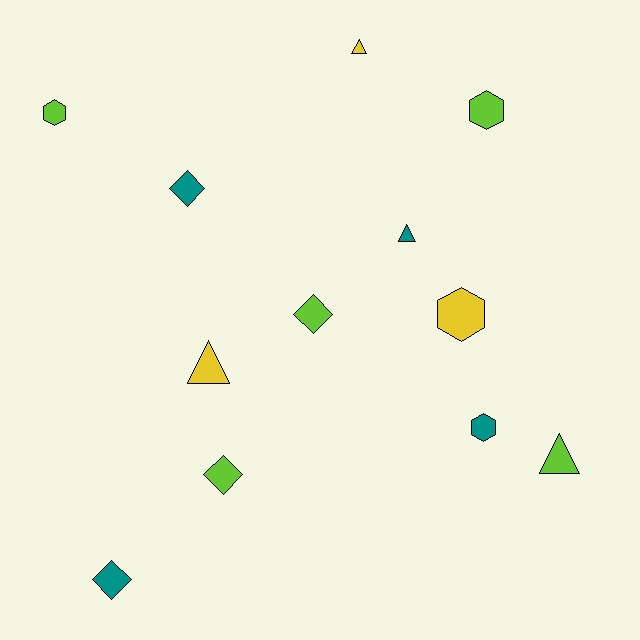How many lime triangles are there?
There is 1 lime triangle.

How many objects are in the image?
There are 12 objects.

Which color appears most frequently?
Lime, with 5 objects.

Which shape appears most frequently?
Diamond, with 4 objects.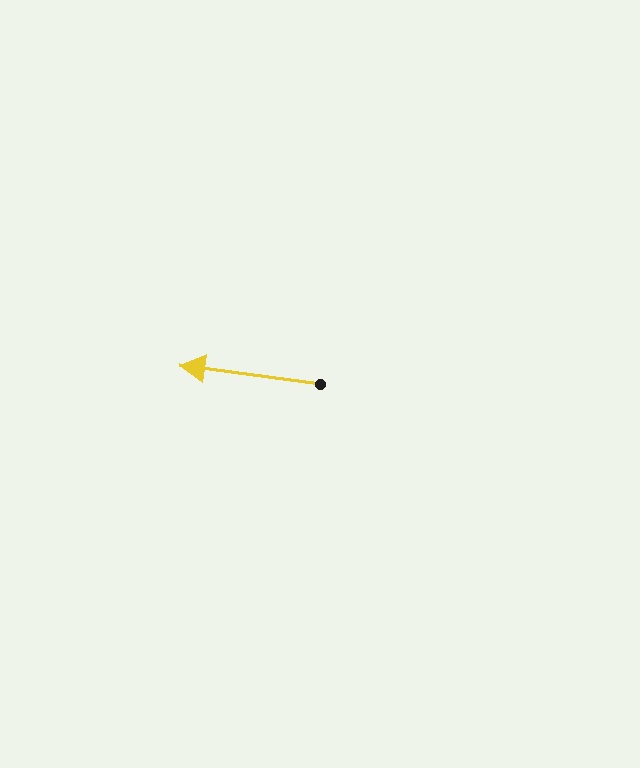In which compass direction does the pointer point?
West.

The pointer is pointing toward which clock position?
Roughly 9 o'clock.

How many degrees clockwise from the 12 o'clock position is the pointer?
Approximately 278 degrees.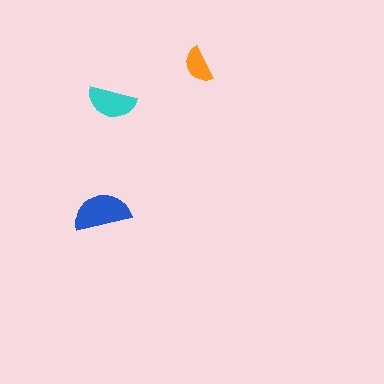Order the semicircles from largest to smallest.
the blue one, the cyan one, the orange one.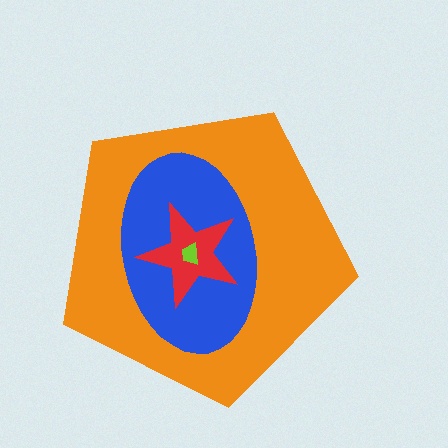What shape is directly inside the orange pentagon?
The blue ellipse.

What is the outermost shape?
The orange pentagon.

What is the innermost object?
The lime trapezoid.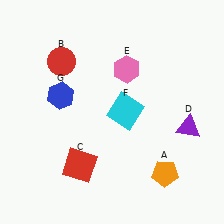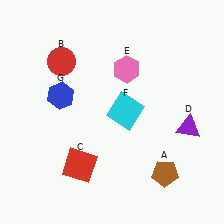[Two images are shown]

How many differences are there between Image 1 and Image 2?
There is 1 difference between the two images.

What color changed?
The pentagon (A) changed from orange in Image 1 to brown in Image 2.